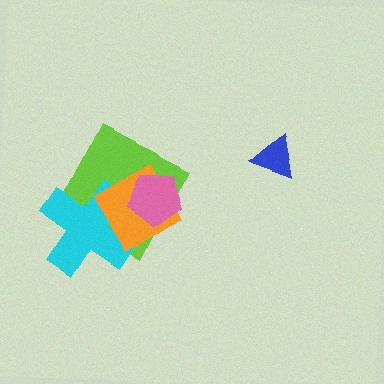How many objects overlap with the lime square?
3 objects overlap with the lime square.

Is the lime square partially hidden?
Yes, it is partially covered by another shape.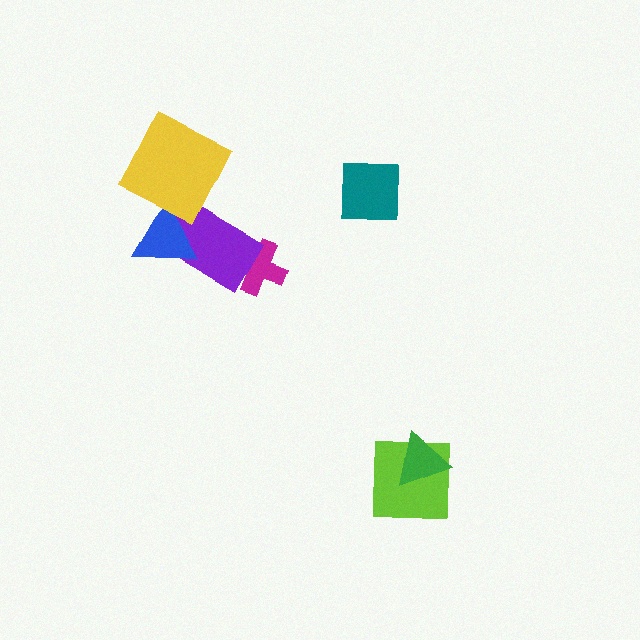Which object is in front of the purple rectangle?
The blue triangle is in front of the purple rectangle.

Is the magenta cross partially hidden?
Yes, it is partially covered by another shape.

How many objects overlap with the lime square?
1 object overlaps with the lime square.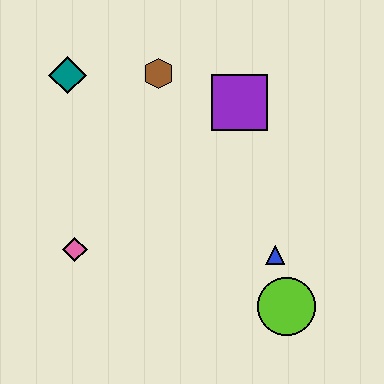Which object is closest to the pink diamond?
The teal diamond is closest to the pink diamond.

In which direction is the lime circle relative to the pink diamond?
The lime circle is to the right of the pink diamond.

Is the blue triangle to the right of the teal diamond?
Yes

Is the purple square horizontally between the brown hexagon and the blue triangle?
Yes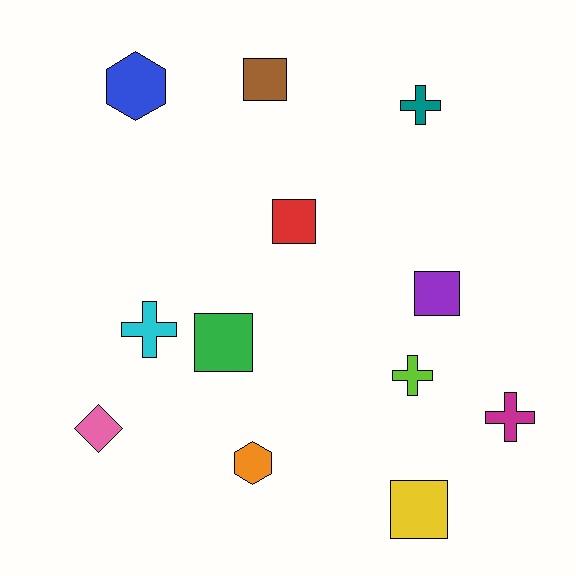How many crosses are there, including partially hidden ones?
There are 4 crosses.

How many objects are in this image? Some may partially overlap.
There are 12 objects.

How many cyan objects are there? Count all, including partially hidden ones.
There is 1 cyan object.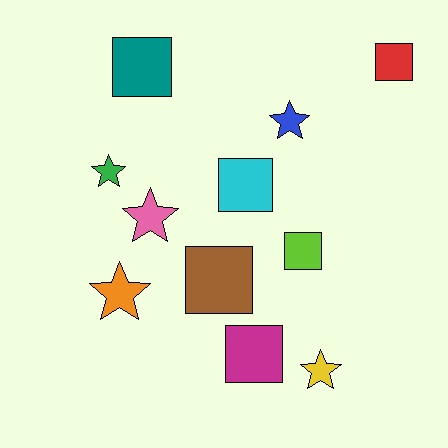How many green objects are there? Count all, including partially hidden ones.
There is 1 green object.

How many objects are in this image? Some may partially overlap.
There are 11 objects.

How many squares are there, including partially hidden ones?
There are 6 squares.